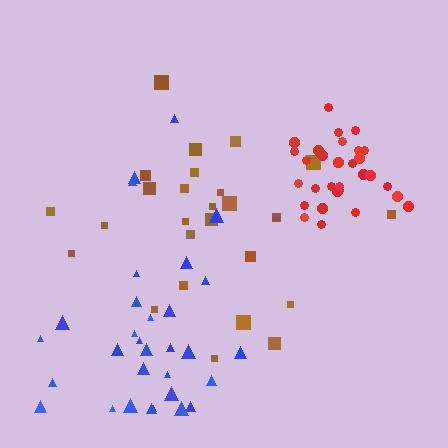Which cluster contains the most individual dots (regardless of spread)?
Blue (32).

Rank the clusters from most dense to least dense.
red, blue, brown.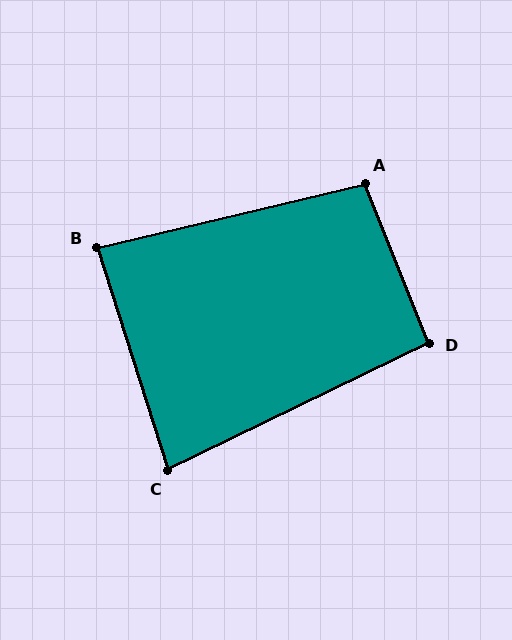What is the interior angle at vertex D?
Approximately 94 degrees (approximately right).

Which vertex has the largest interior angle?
A, at approximately 98 degrees.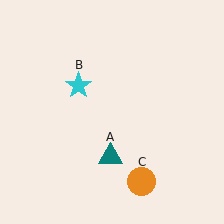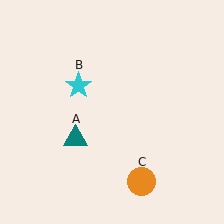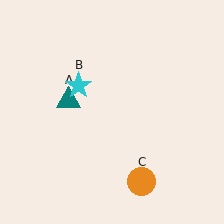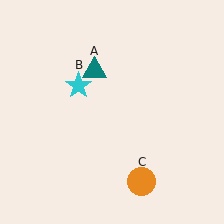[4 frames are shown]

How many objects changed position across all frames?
1 object changed position: teal triangle (object A).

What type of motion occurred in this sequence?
The teal triangle (object A) rotated clockwise around the center of the scene.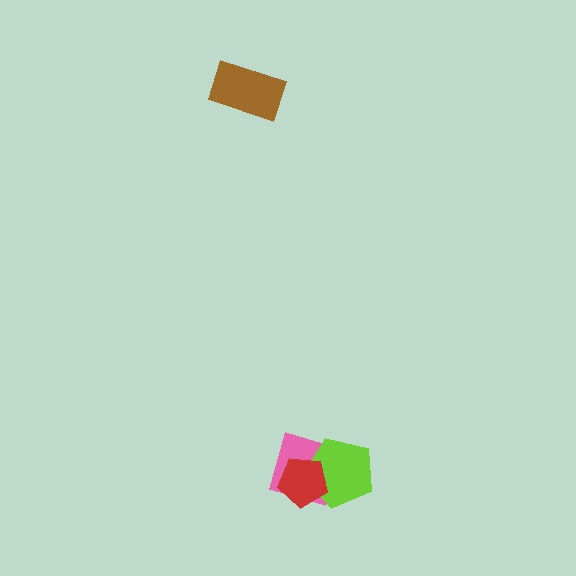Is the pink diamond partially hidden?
Yes, it is partially covered by another shape.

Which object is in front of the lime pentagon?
The red pentagon is in front of the lime pentagon.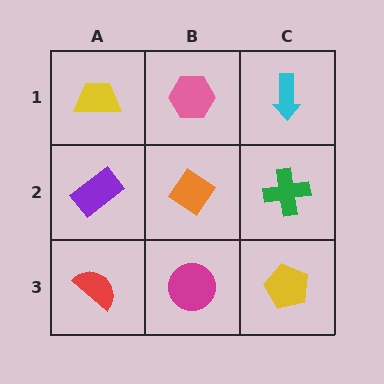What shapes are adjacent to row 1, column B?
An orange diamond (row 2, column B), a yellow trapezoid (row 1, column A), a cyan arrow (row 1, column C).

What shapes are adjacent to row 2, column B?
A pink hexagon (row 1, column B), a magenta circle (row 3, column B), a purple rectangle (row 2, column A), a green cross (row 2, column C).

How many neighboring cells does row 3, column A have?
2.